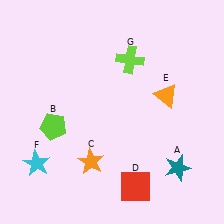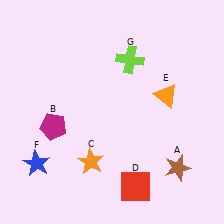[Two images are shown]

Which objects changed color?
A changed from teal to brown. B changed from lime to magenta. F changed from cyan to blue.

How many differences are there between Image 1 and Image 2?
There are 3 differences between the two images.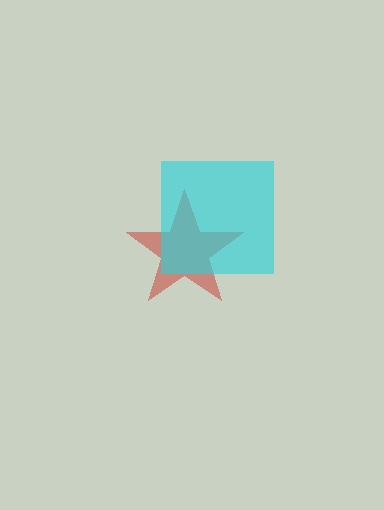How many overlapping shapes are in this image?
There are 2 overlapping shapes in the image.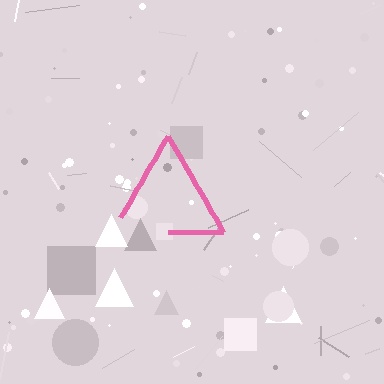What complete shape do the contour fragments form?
The contour fragments form a triangle.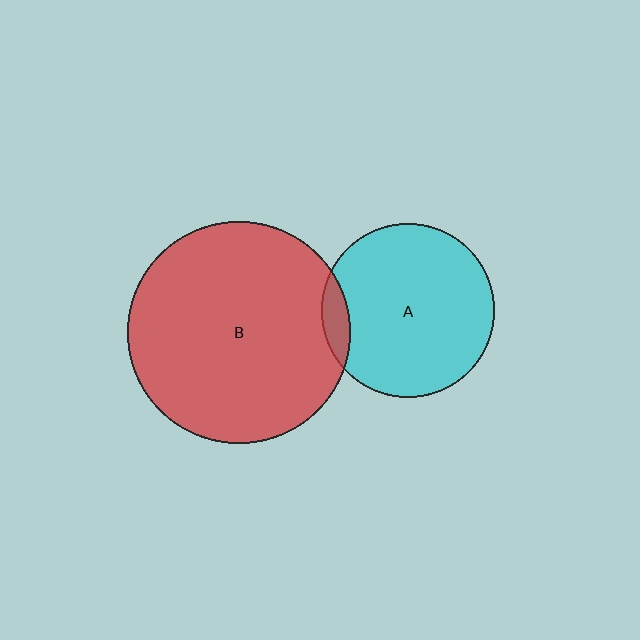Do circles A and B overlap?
Yes.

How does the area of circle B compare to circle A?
Approximately 1.6 times.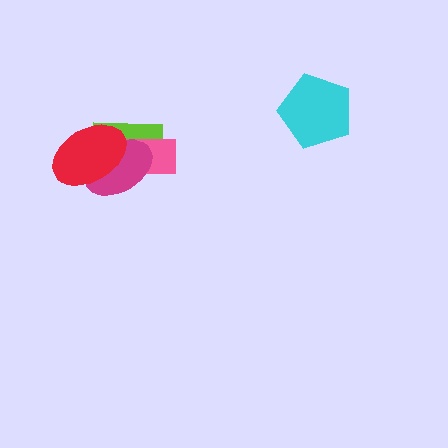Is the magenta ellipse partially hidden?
Yes, it is partially covered by another shape.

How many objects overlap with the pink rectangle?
3 objects overlap with the pink rectangle.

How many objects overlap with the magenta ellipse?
3 objects overlap with the magenta ellipse.